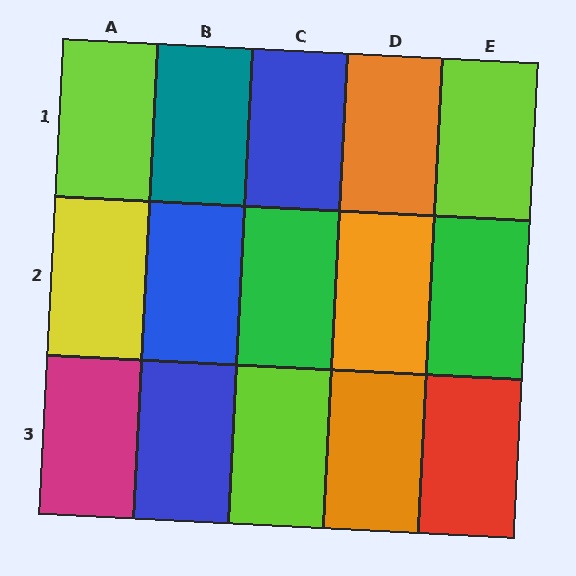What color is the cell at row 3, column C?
Lime.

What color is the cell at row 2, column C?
Green.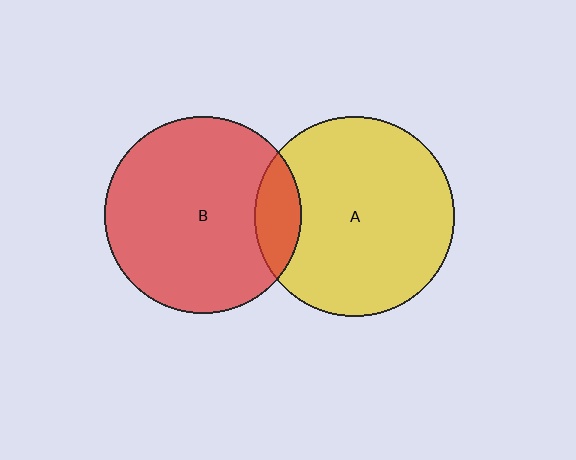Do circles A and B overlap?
Yes.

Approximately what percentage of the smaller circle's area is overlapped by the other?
Approximately 15%.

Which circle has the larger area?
Circle A (yellow).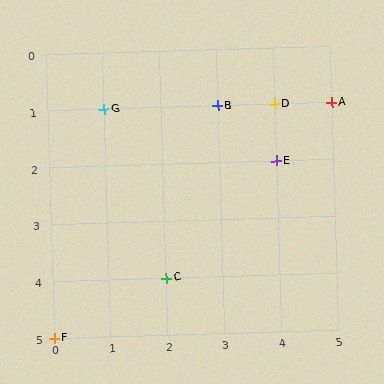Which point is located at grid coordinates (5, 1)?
Point A is at (5, 1).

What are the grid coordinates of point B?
Point B is at grid coordinates (3, 1).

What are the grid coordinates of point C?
Point C is at grid coordinates (2, 4).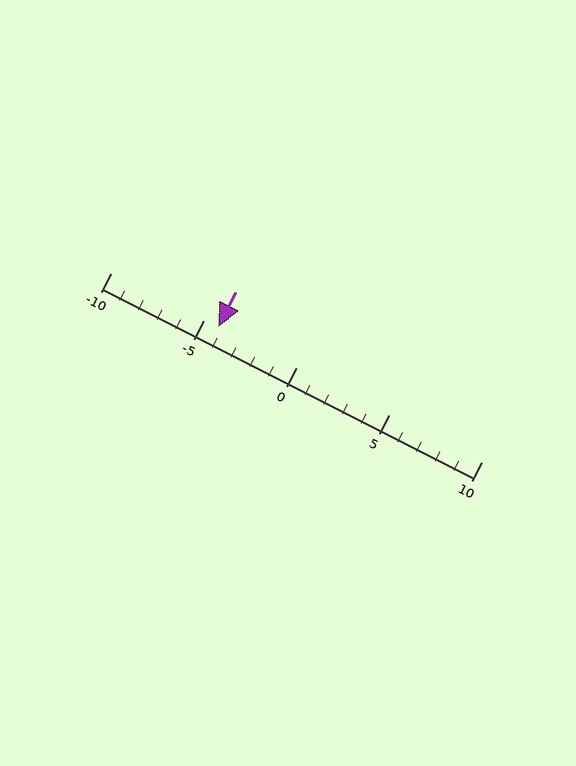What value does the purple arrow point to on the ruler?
The purple arrow points to approximately -4.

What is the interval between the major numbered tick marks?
The major tick marks are spaced 5 units apart.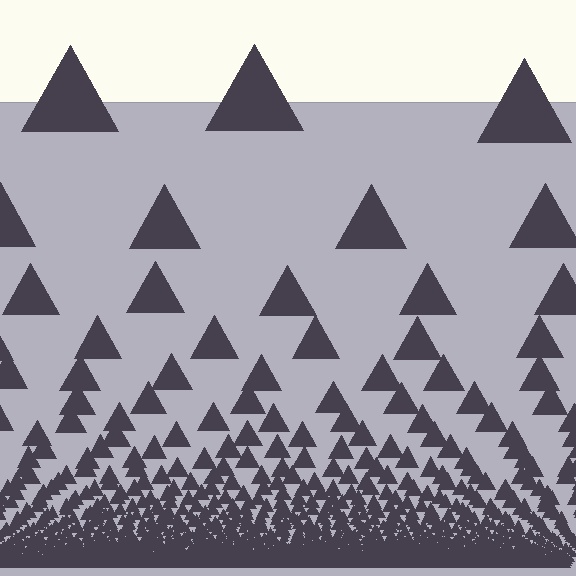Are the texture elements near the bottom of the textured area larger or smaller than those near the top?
Smaller. The gradient is inverted — elements near the bottom are smaller and denser.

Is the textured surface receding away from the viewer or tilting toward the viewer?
The surface appears to tilt toward the viewer. Texture elements get larger and sparser toward the top.